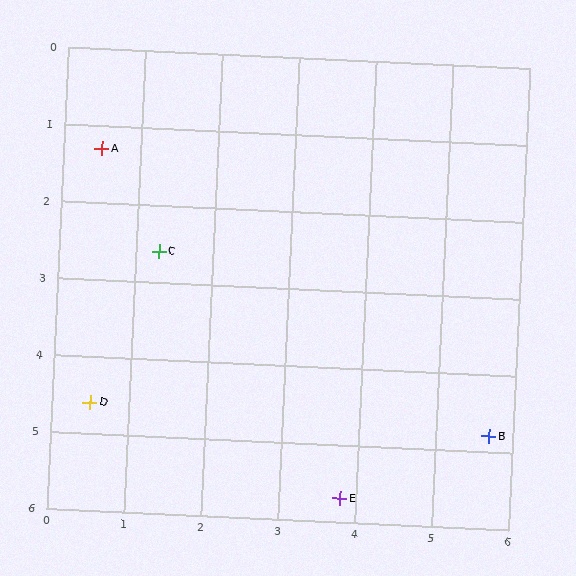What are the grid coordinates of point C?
Point C is at approximately (1.3, 2.6).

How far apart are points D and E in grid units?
Points D and E are about 3.5 grid units apart.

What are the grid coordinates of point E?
Point E is at approximately (3.8, 5.7).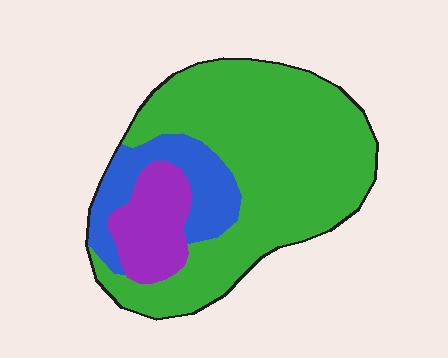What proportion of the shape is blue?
Blue covers roughly 15% of the shape.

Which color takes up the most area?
Green, at roughly 70%.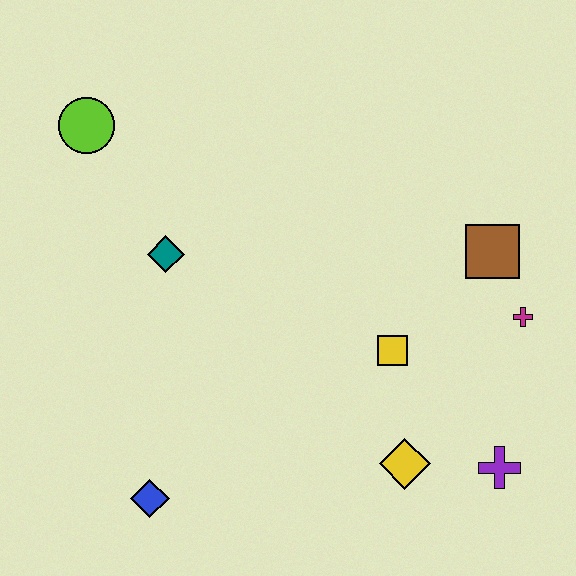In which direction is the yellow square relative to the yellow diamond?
The yellow square is above the yellow diamond.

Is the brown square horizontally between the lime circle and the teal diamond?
No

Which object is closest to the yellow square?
The yellow diamond is closest to the yellow square.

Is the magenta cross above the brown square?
No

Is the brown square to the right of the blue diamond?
Yes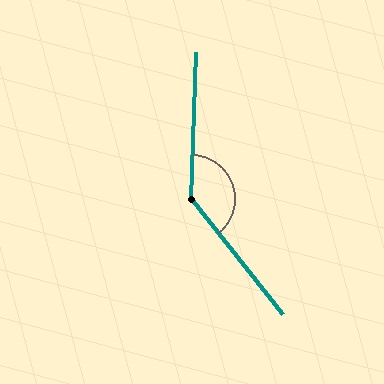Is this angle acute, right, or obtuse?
It is obtuse.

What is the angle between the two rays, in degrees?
Approximately 139 degrees.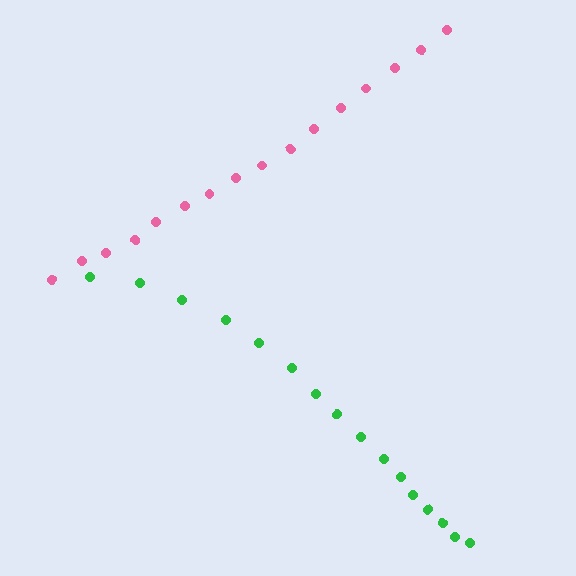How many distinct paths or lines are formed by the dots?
There are 2 distinct paths.